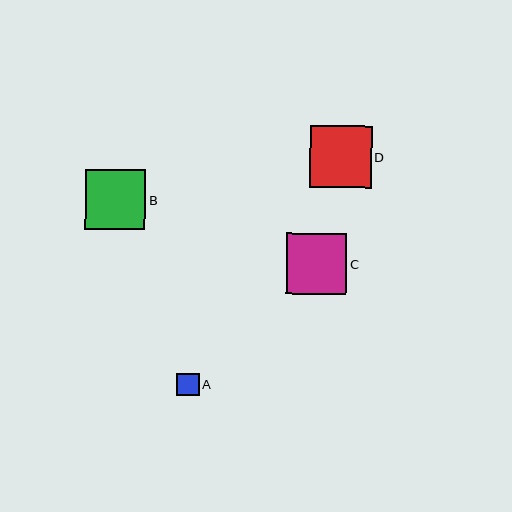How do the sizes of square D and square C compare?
Square D and square C are approximately the same size.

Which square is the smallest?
Square A is the smallest with a size of approximately 23 pixels.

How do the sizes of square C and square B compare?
Square C and square B are approximately the same size.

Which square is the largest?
Square D is the largest with a size of approximately 62 pixels.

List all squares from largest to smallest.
From largest to smallest: D, C, B, A.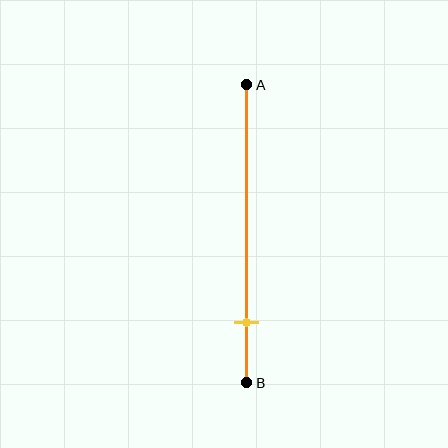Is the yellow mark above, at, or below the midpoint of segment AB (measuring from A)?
The yellow mark is below the midpoint of segment AB.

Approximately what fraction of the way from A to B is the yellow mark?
The yellow mark is approximately 80% of the way from A to B.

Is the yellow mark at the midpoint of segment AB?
No, the mark is at about 80% from A, not at the 50% midpoint.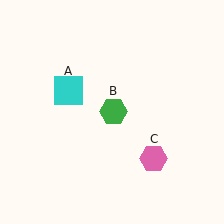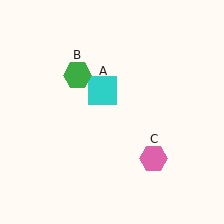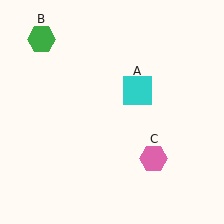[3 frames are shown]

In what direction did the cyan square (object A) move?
The cyan square (object A) moved right.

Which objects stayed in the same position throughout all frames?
Pink hexagon (object C) remained stationary.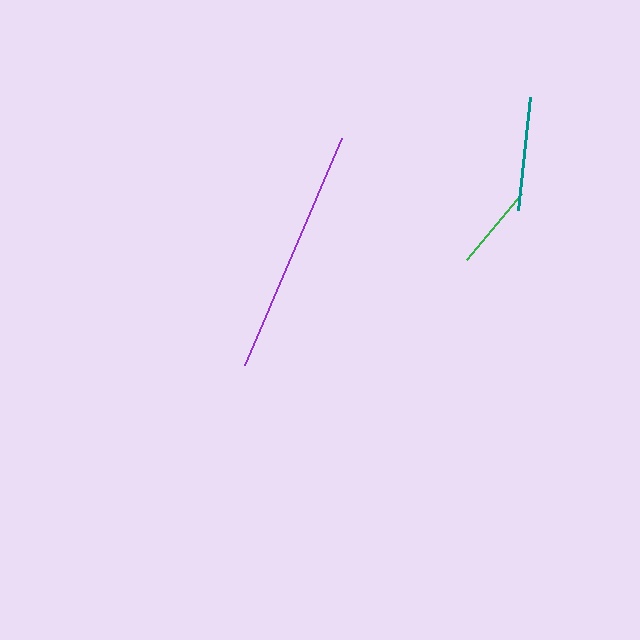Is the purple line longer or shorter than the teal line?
The purple line is longer than the teal line.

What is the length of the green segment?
The green segment is approximately 86 pixels long.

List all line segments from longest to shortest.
From longest to shortest: purple, teal, green.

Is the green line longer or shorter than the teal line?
The teal line is longer than the green line.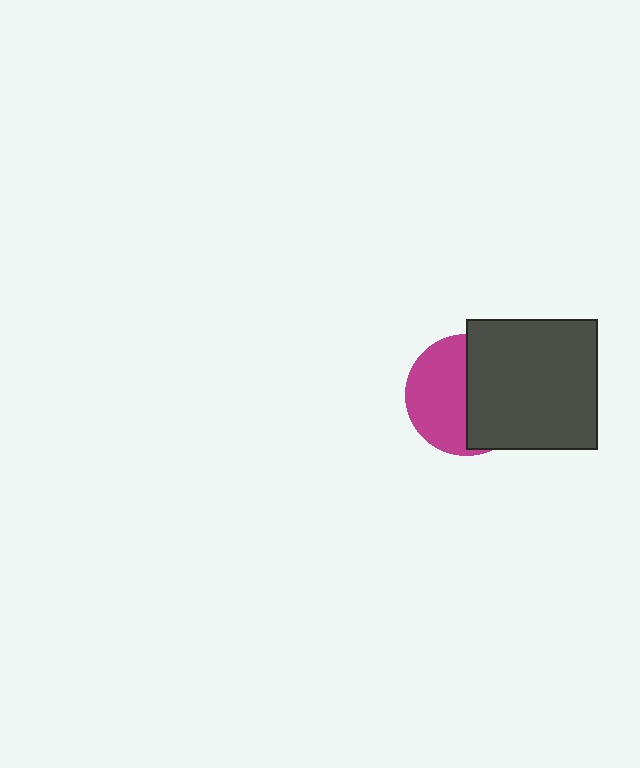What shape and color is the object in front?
The object in front is a dark gray square.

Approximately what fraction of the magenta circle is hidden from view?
Roughly 50% of the magenta circle is hidden behind the dark gray square.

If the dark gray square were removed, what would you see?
You would see the complete magenta circle.